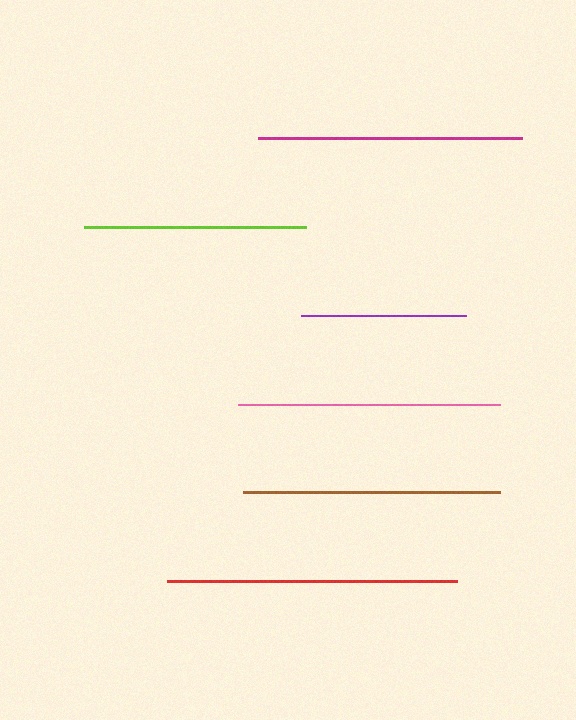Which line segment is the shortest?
The purple line is the shortest at approximately 165 pixels.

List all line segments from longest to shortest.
From longest to shortest: red, magenta, pink, brown, lime, purple.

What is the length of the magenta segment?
The magenta segment is approximately 265 pixels long.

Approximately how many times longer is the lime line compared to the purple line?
The lime line is approximately 1.3 times the length of the purple line.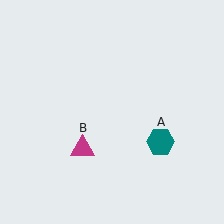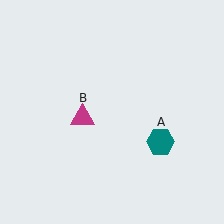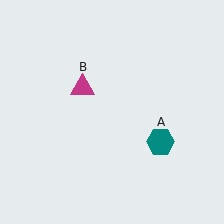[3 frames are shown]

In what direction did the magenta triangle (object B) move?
The magenta triangle (object B) moved up.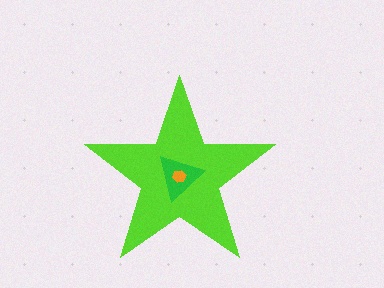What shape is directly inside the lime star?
The green triangle.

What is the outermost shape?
The lime star.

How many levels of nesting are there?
3.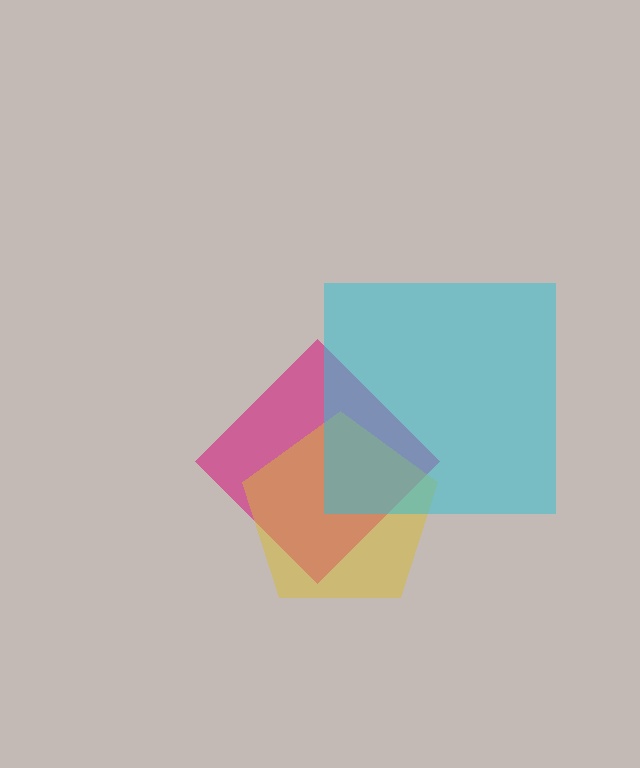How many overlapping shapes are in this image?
There are 3 overlapping shapes in the image.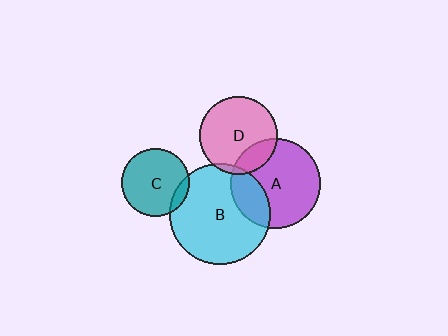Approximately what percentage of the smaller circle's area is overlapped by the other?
Approximately 10%.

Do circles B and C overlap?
Yes.